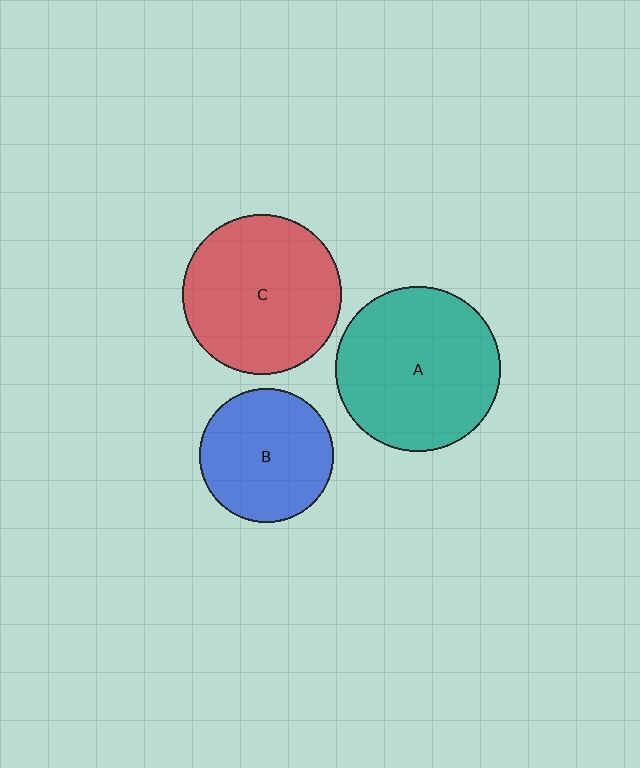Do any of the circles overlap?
No, none of the circles overlap.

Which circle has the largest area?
Circle A (teal).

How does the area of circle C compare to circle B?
Approximately 1.4 times.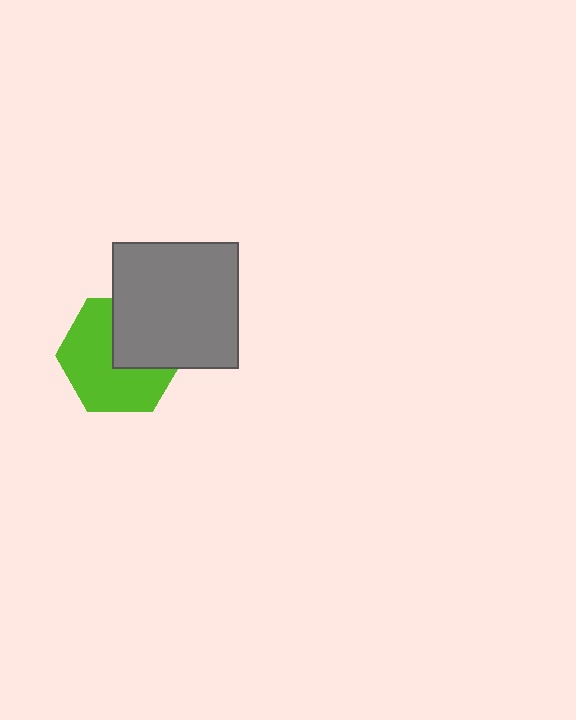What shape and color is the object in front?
The object in front is a gray square.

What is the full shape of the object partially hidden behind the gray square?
The partially hidden object is a lime hexagon.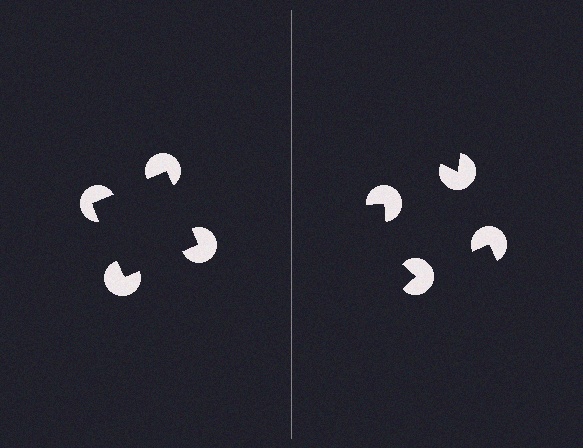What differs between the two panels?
The pac-man discs are positioned identically on both sides; only the wedge orientations differ. On the left they align to a square; on the right they are misaligned.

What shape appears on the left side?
An illusory square.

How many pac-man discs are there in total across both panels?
8 — 4 on each side.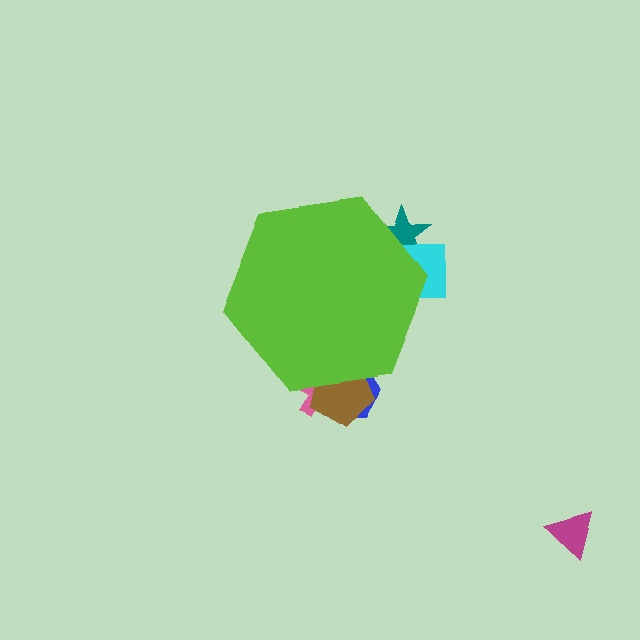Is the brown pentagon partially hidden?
Yes, the brown pentagon is partially hidden behind the lime hexagon.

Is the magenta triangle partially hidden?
No, the magenta triangle is fully visible.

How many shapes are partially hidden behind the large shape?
5 shapes are partially hidden.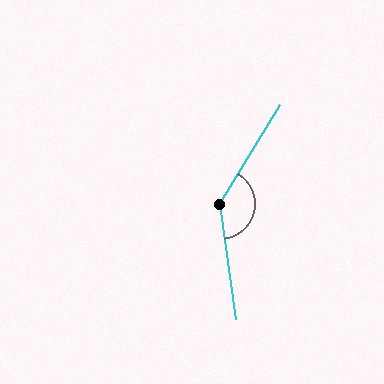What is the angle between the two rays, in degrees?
Approximately 141 degrees.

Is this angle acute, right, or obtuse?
It is obtuse.